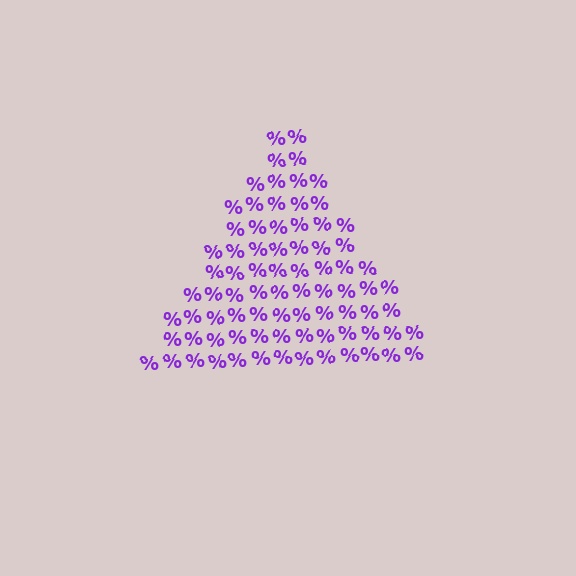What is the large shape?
The large shape is a triangle.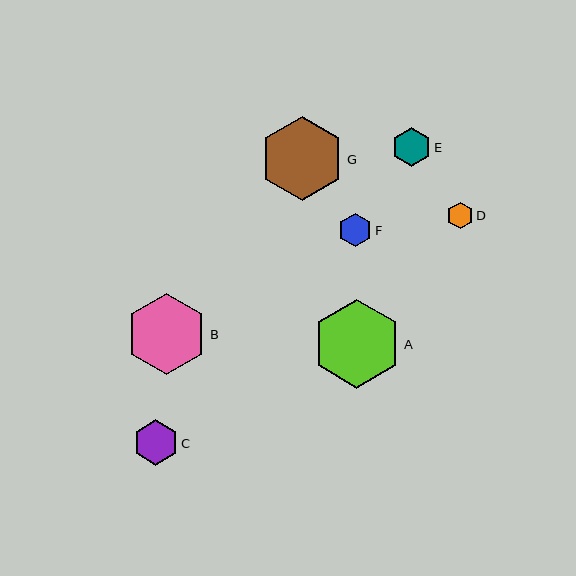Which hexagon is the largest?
Hexagon A is the largest with a size of approximately 89 pixels.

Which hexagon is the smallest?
Hexagon D is the smallest with a size of approximately 26 pixels.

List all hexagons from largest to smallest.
From largest to smallest: A, G, B, C, E, F, D.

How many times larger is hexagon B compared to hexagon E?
Hexagon B is approximately 2.1 times the size of hexagon E.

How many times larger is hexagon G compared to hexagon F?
Hexagon G is approximately 2.5 times the size of hexagon F.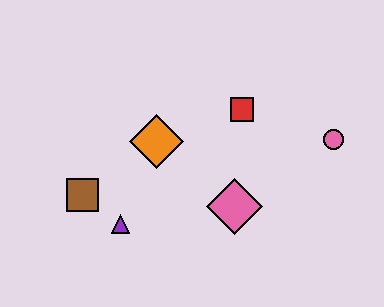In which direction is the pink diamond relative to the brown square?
The pink diamond is to the right of the brown square.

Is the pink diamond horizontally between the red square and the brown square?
Yes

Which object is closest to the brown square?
The purple triangle is closest to the brown square.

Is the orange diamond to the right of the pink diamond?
No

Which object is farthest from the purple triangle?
The pink circle is farthest from the purple triangle.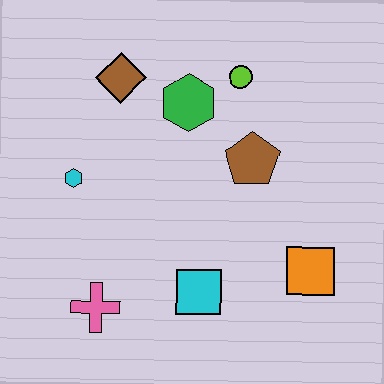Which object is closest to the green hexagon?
The lime circle is closest to the green hexagon.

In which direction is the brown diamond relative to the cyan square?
The brown diamond is above the cyan square.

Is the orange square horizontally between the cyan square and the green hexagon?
No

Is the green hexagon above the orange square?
Yes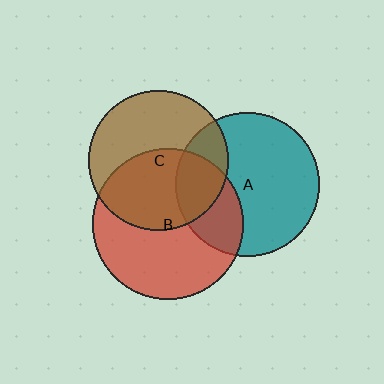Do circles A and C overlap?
Yes.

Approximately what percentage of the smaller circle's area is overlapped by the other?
Approximately 25%.